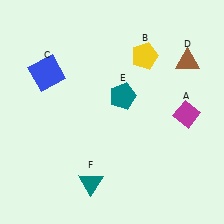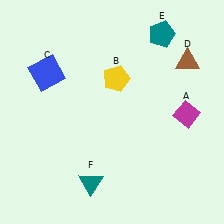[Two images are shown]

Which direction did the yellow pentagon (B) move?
The yellow pentagon (B) moved left.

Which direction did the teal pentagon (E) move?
The teal pentagon (E) moved up.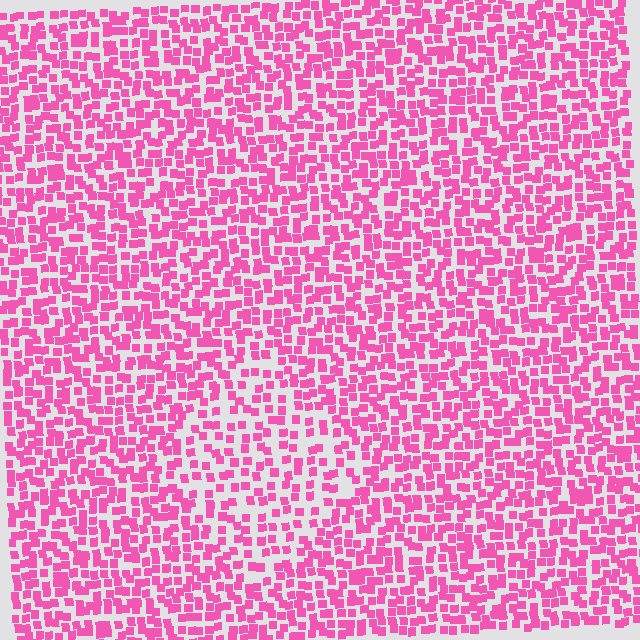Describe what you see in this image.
The image contains small pink elements arranged at two different densities. A diamond-shaped region is visible where the elements are less densely packed than the surrounding area.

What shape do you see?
I see a diamond.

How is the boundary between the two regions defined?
The boundary is defined by a change in element density (approximately 1.6x ratio). All elements are the same color, size, and shape.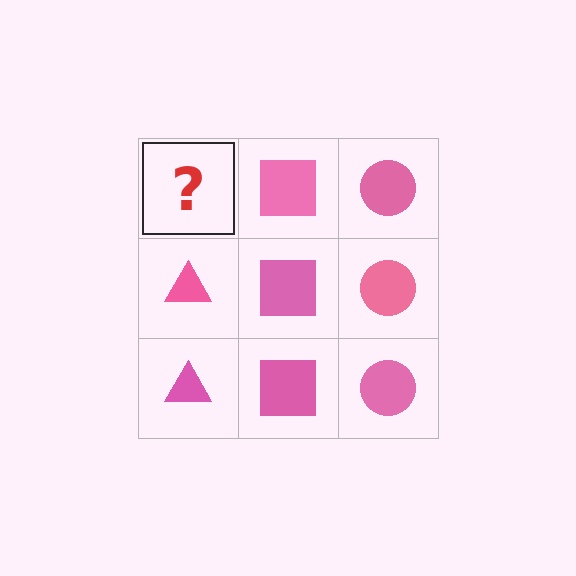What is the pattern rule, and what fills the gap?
The rule is that each column has a consistent shape. The gap should be filled with a pink triangle.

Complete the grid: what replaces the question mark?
The question mark should be replaced with a pink triangle.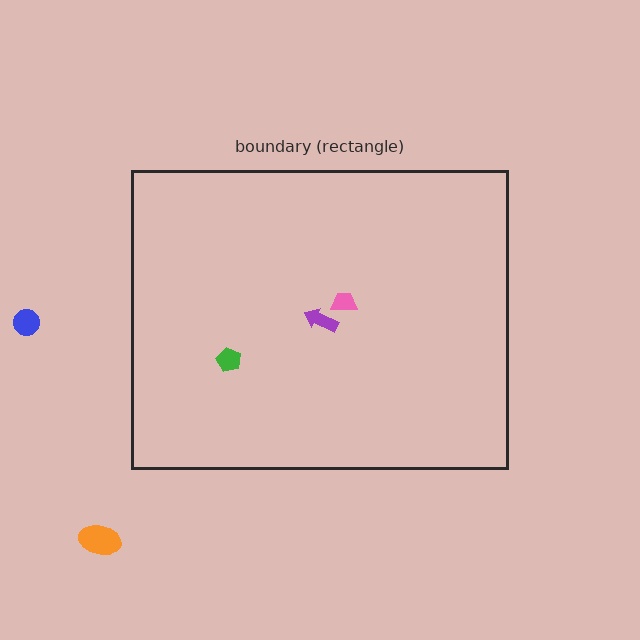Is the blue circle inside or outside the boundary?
Outside.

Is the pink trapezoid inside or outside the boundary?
Inside.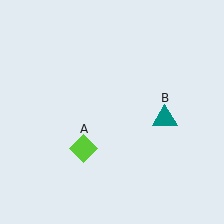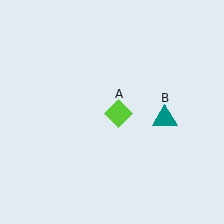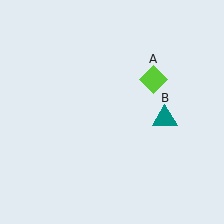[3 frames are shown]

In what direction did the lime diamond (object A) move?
The lime diamond (object A) moved up and to the right.